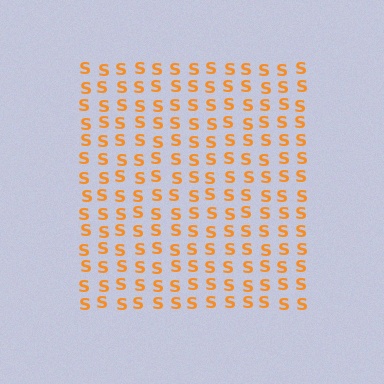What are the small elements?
The small elements are letter S's.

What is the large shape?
The large shape is a square.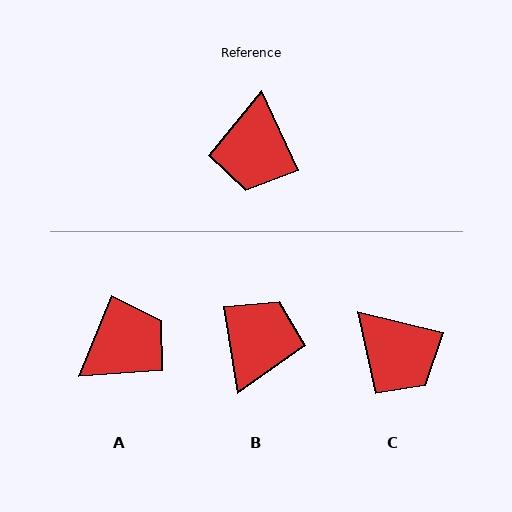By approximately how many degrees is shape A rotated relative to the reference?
Approximately 133 degrees counter-clockwise.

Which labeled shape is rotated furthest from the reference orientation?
B, about 164 degrees away.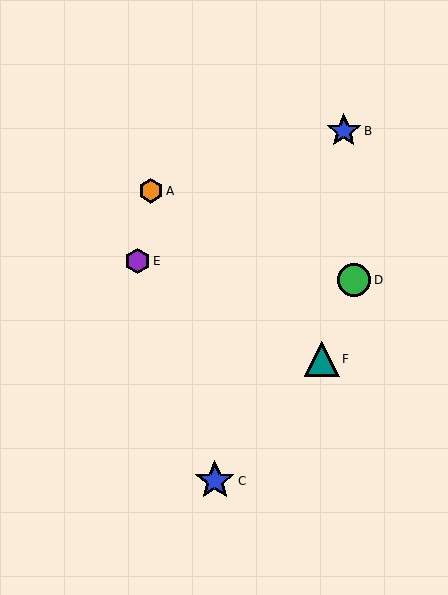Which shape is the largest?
The blue star (labeled C) is the largest.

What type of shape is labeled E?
Shape E is a purple hexagon.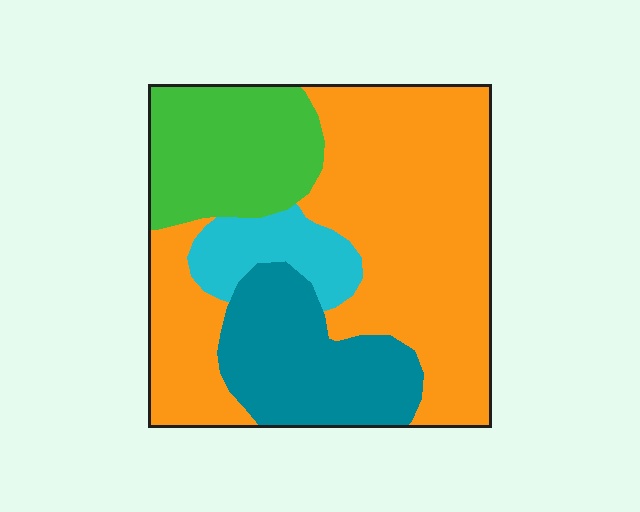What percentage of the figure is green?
Green takes up about one fifth (1/5) of the figure.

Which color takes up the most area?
Orange, at roughly 55%.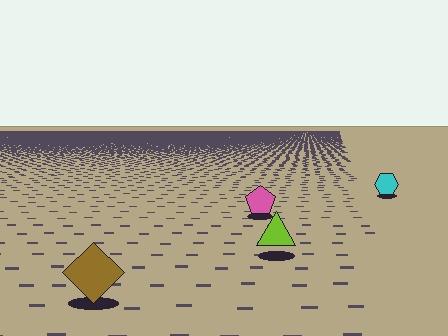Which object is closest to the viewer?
The brown diamond is closest. The texture marks near it are larger and more spread out.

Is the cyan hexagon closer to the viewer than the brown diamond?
No. The brown diamond is closer — you can tell from the texture gradient: the ground texture is coarser near it.